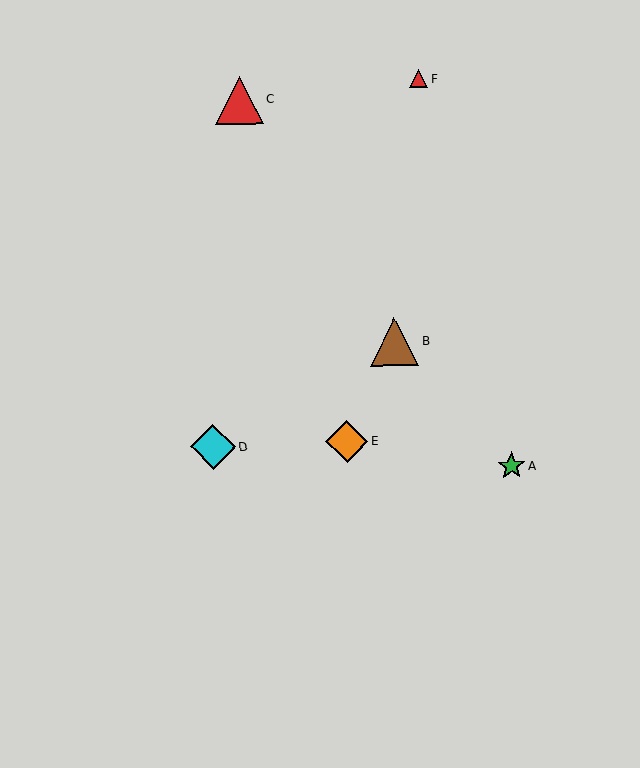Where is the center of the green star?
The center of the green star is at (511, 466).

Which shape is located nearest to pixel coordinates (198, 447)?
The cyan diamond (labeled D) at (213, 447) is nearest to that location.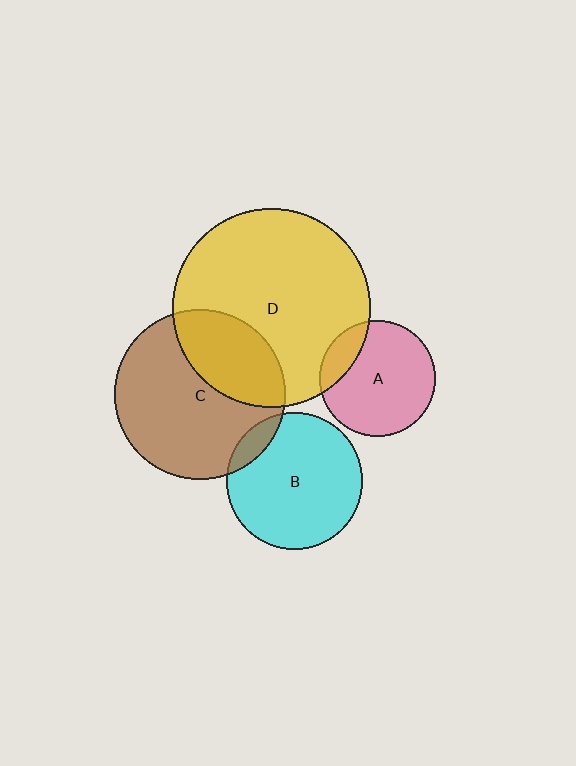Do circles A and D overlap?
Yes.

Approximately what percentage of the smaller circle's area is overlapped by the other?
Approximately 15%.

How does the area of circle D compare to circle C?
Approximately 1.3 times.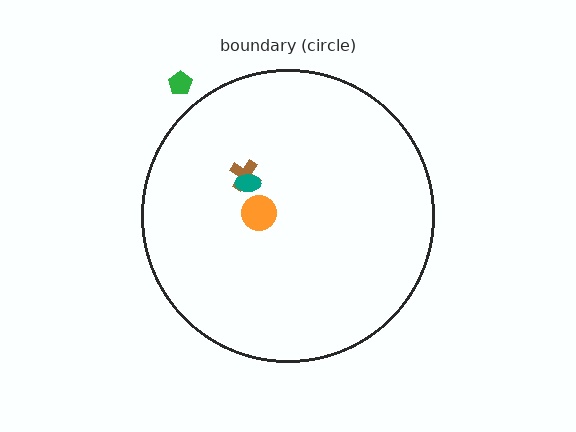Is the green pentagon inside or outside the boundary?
Outside.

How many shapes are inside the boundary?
3 inside, 1 outside.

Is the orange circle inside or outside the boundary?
Inside.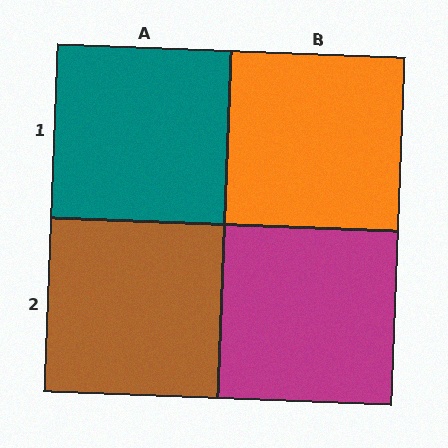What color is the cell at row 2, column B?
Magenta.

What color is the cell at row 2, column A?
Brown.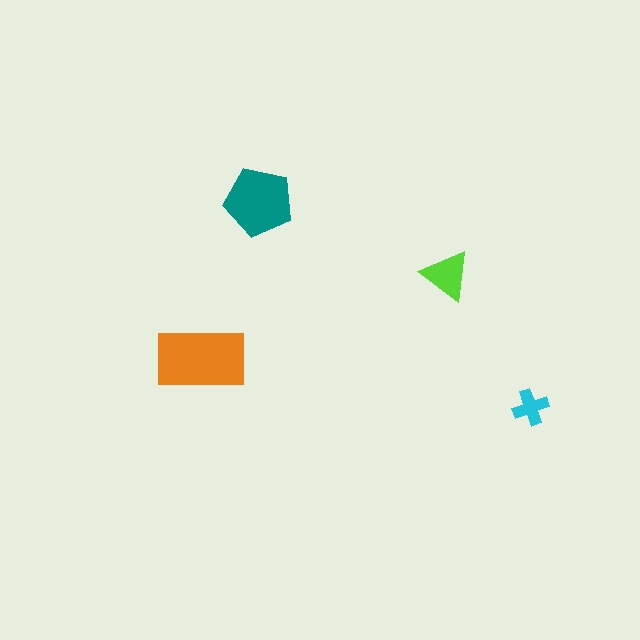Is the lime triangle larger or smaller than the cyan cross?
Larger.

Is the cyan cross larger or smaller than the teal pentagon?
Smaller.